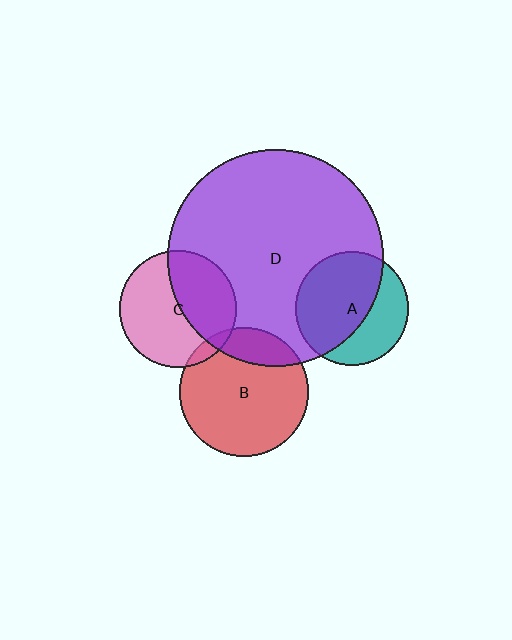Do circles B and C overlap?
Yes.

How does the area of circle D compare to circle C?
Approximately 3.4 times.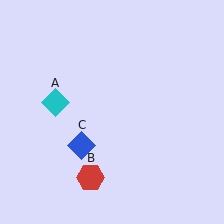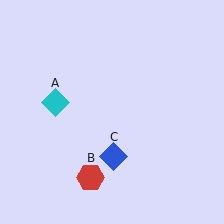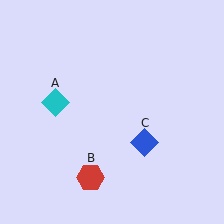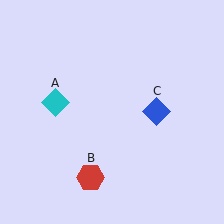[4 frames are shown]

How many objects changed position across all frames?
1 object changed position: blue diamond (object C).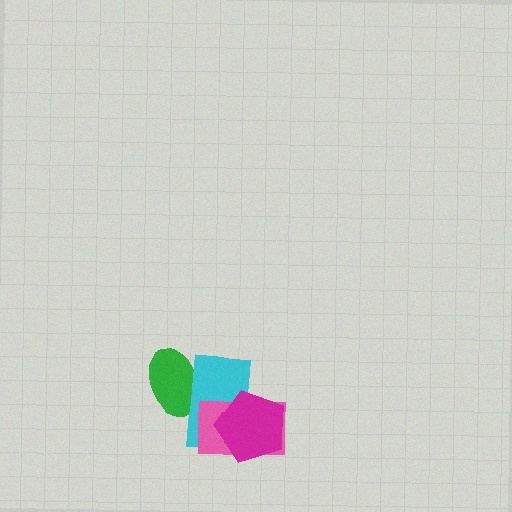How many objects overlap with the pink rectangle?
2 objects overlap with the pink rectangle.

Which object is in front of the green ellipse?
The cyan rectangle is in front of the green ellipse.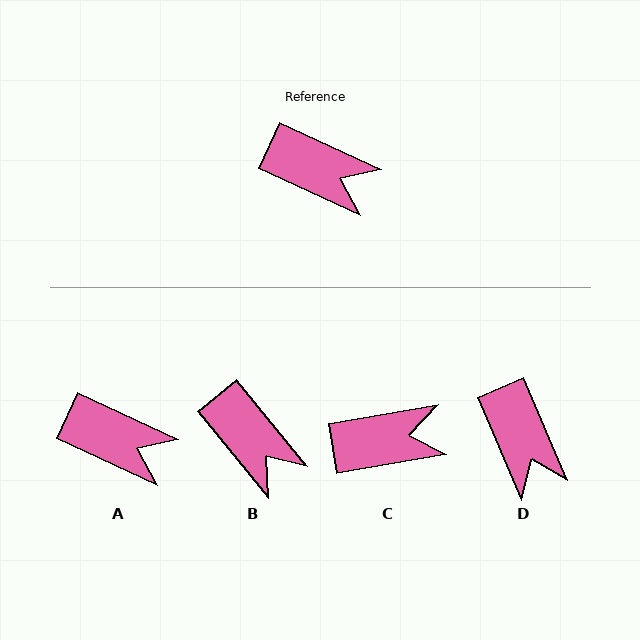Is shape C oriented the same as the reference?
No, it is off by about 35 degrees.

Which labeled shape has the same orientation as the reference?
A.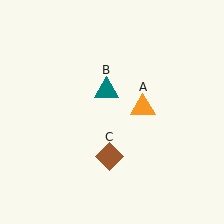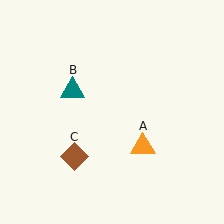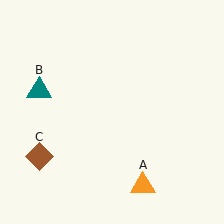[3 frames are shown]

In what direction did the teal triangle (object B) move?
The teal triangle (object B) moved left.